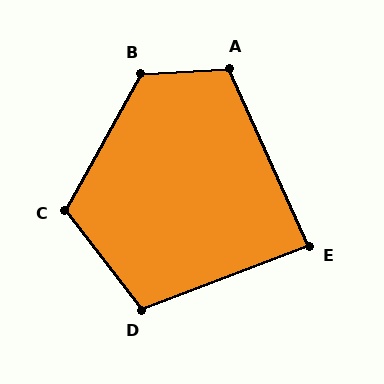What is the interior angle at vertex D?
Approximately 107 degrees (obtuse).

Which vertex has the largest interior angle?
B, at approximately 123 degrees.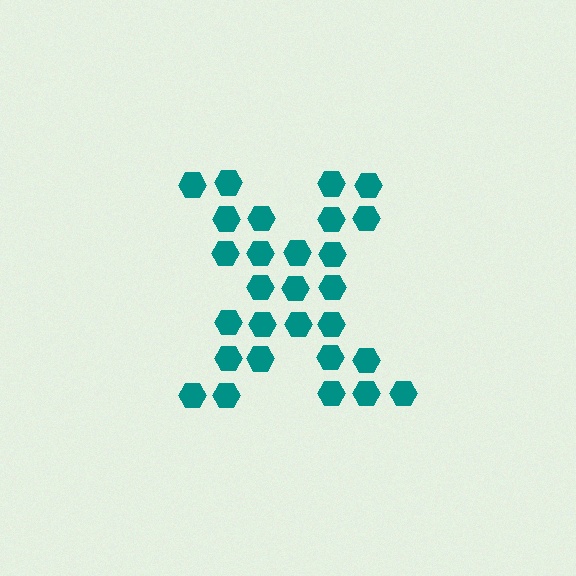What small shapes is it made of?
It is made of small hexagons.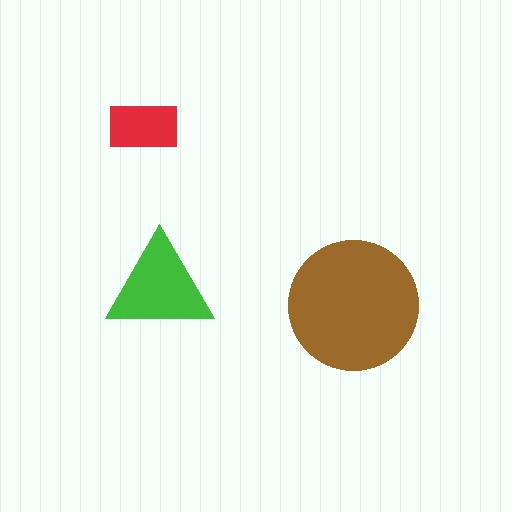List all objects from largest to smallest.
The brown circle, the green triangle, the red rectangle.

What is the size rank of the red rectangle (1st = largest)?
3rd.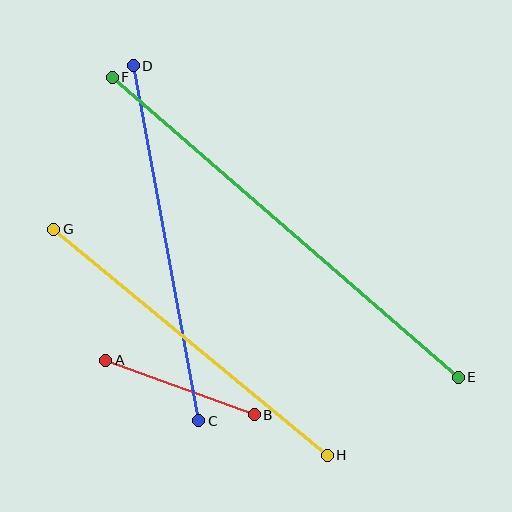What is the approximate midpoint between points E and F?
The midpoint is at approximately (285, 227) pixels.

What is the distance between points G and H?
The distance is approximately 354 pixels.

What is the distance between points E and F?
The distance is approximately 458 pixels.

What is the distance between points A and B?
The distance is approximately 159 pixels.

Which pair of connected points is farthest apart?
Points E and F are farthest apart.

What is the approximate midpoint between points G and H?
The midpoint is at approximately (191, 342) pixels.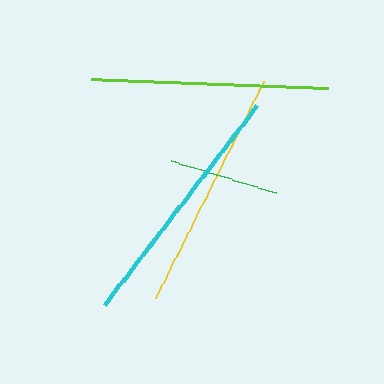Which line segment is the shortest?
The green line is the shortest at approximately 110 pixels.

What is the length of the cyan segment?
The cyan segment is approximately 252 pixels long.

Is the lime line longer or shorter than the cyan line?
The cyan line is longer than the lime line.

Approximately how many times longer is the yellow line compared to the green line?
The yellow line is approximately 2.2 times the length of the green line.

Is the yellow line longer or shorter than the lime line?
The yellow line is longer than the lime line.